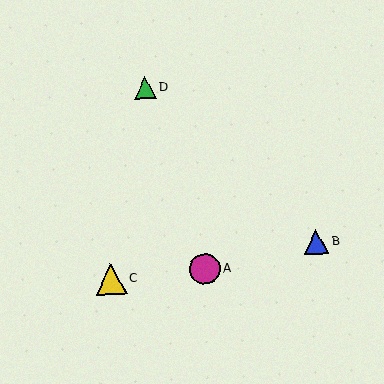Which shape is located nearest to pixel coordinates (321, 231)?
The blue triangle (labeled B) at (316, 242) is nearest to that location.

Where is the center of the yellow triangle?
The center of the yellow triangle is at (111, 279).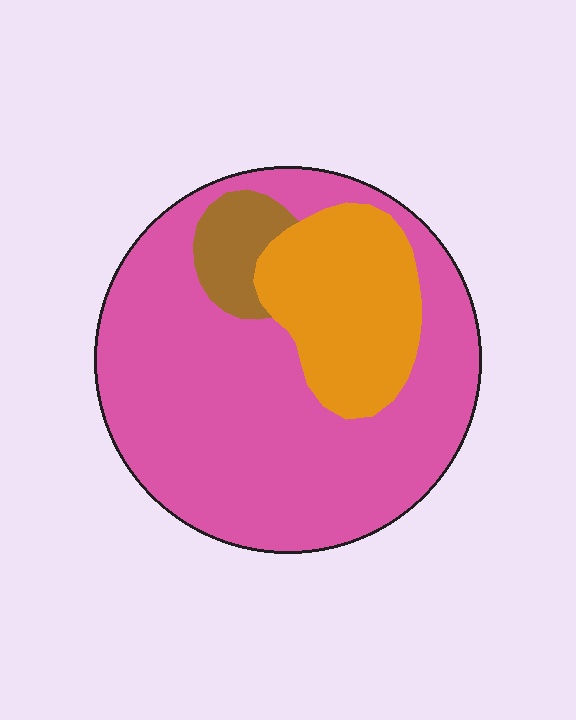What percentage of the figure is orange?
Orange takes up less than a quarter of the figure.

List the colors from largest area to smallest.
From largest to smallest: pink, orange, brown.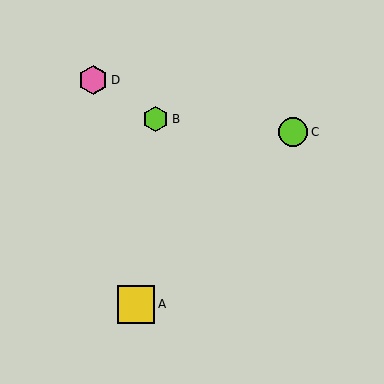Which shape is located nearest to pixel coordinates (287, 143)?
The lime circle (labeled C) at (293, 132) is nearest to that location.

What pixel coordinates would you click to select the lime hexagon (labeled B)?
Click at (156, 119) to select the lime hexagon B.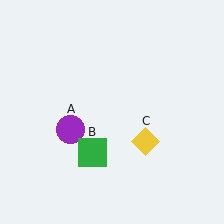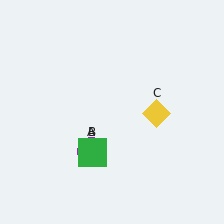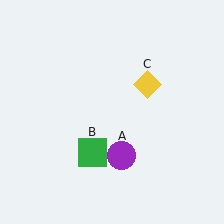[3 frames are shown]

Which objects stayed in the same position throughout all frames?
Green square (object B) remained stationary.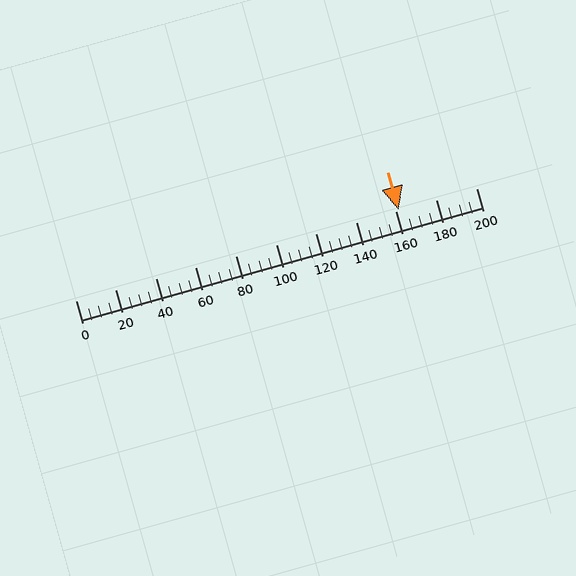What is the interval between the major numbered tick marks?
The major tick marks are spaced 20 units apart.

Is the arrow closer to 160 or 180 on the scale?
The arrow is closer to 160.